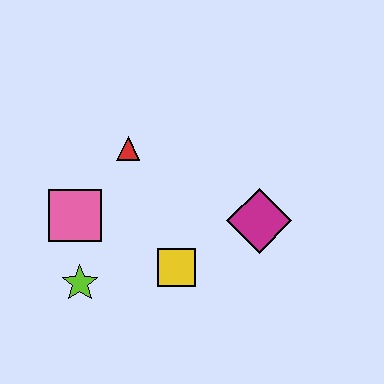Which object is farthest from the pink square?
The magenta diamond is farthest from the pink square.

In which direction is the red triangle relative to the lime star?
The red triangle is above the lime star.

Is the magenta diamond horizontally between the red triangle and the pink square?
No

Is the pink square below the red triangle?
Yes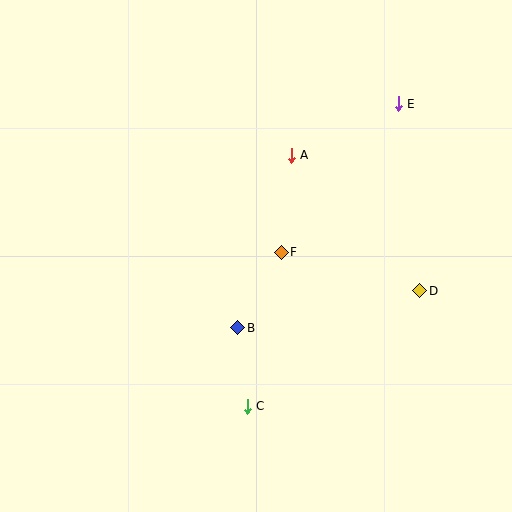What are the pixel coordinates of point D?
Point D is at (420, 291).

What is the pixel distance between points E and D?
The distance between E and D is 188 pixels.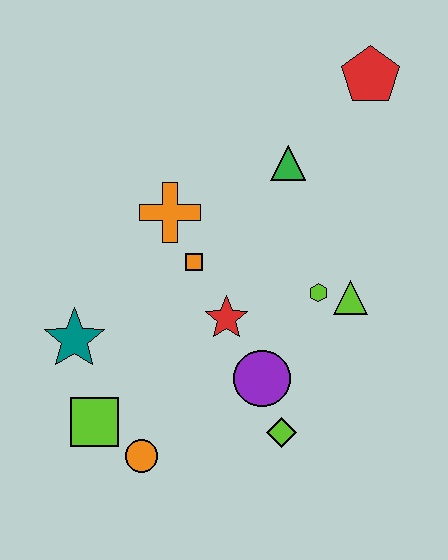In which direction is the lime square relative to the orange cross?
The lime square is below the orange cross.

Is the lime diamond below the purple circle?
Yes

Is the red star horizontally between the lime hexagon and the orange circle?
Yes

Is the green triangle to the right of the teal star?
Yes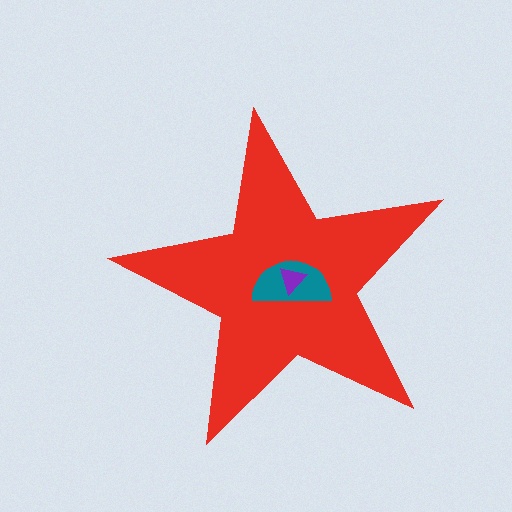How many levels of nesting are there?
3.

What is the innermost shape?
The purple triangle.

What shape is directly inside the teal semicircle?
The purple triangle.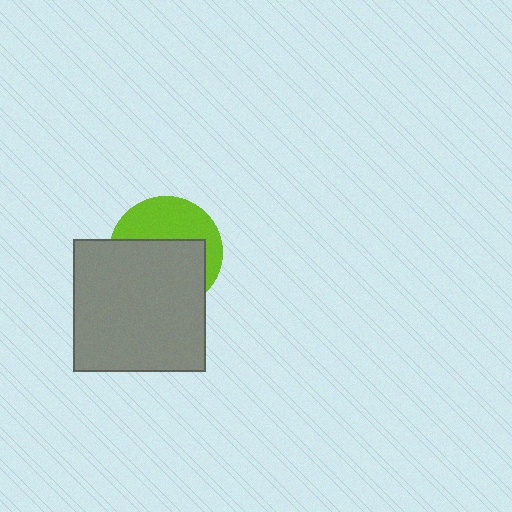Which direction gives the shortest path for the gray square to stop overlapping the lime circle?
Moving down gives the shortest separation.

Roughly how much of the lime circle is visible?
A small part of it is visible (roughly 43%).